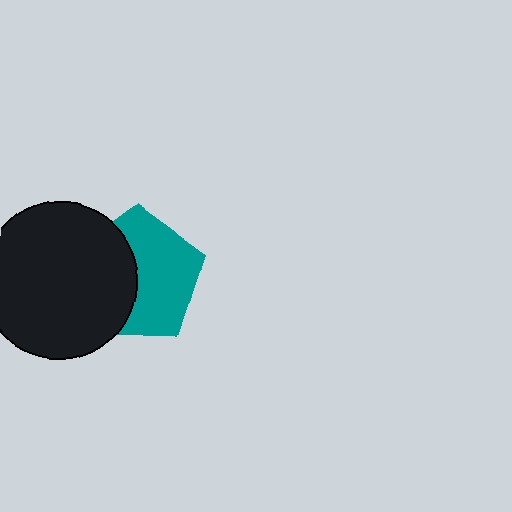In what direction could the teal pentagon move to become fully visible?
The teal pentagon could move right. That would shift it out from behind the black circle entirely.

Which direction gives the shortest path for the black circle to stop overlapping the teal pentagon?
Moving left gives the shortest separation.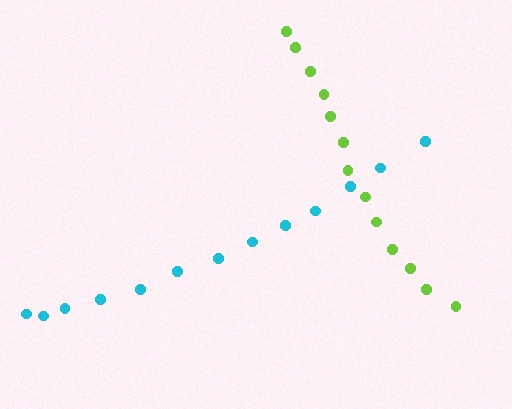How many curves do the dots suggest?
There are 2 distinct paths.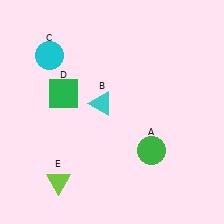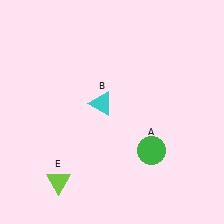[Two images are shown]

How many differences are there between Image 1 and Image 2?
There are 2 differences between the two images.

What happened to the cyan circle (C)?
The cyan circle (C) was removed in Image 2. It was in the top-left area of Image 1.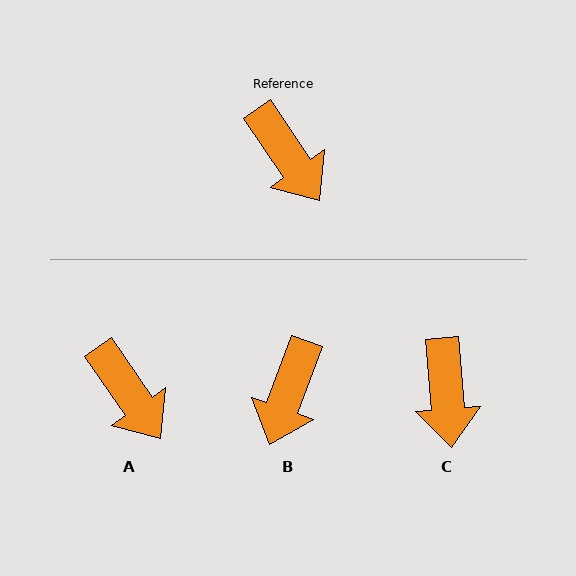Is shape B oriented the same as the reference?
No, it is off by about 54 degrees.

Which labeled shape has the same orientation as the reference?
A.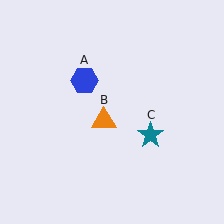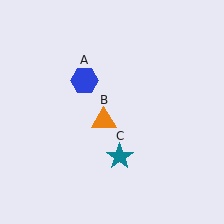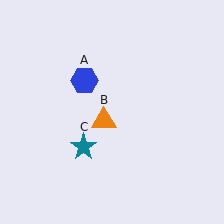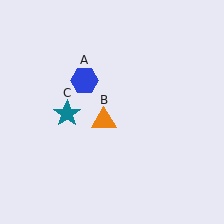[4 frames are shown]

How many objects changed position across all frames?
1 object changed position: teal star (object C).